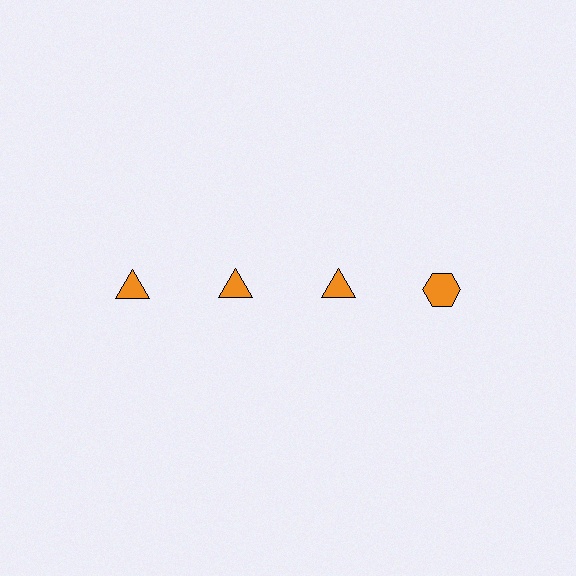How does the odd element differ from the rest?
It has a different shape: hexagon instead of triangle.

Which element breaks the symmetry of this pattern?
The orange hexagon in the top row, second from right column breaks the symmetry. All other shapes are orange triangles.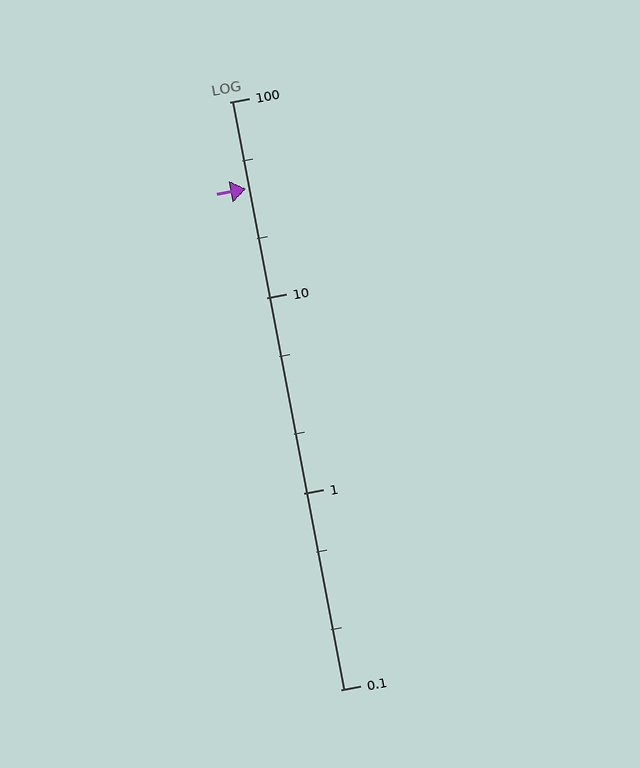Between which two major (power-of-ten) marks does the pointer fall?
The pointer is between 10 and 100.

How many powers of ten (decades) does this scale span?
The scale spans 3 decades, from 0.1 to 100.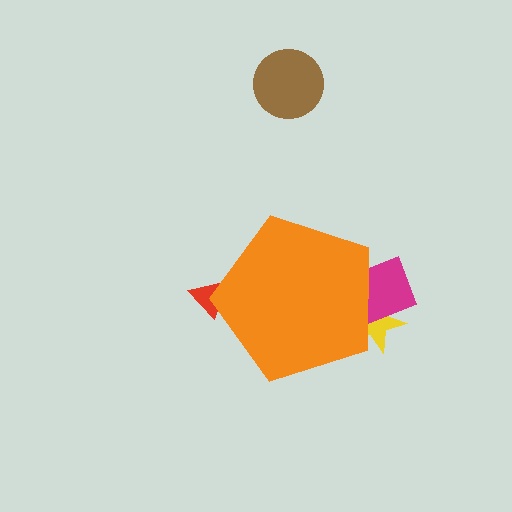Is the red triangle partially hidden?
Yes, the red triangle is partially hidden behind the orange pentagon.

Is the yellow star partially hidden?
Yes, the yellow star is partially hidden behind the orange pentagon.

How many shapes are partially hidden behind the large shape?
3 shapes are partially hidden.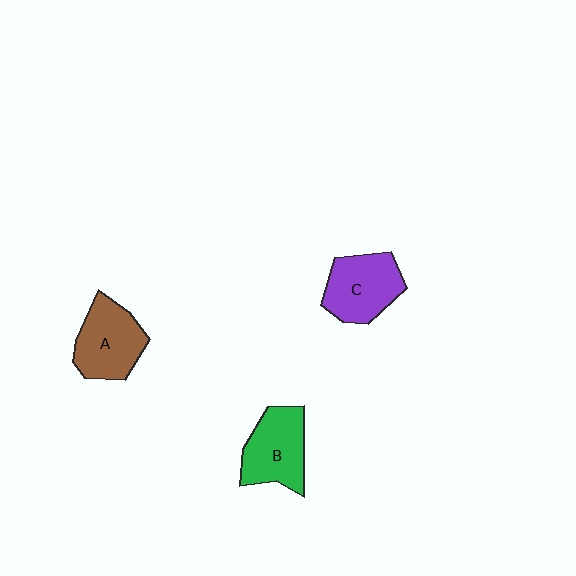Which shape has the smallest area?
Shape C (purple).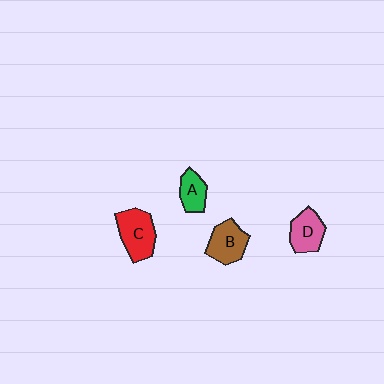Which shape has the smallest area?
Shape A (green).